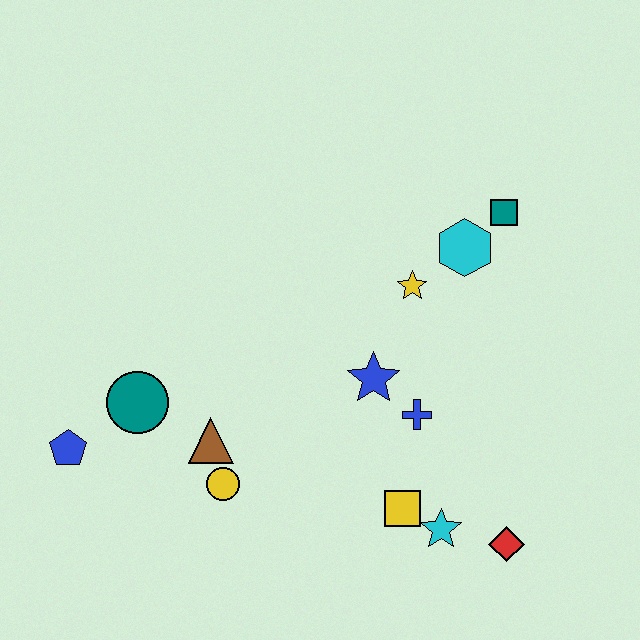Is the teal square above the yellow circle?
Yes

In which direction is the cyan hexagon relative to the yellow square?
The cyan hexagon is above the yellow square.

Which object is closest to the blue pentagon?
The teal circle is closest to the blue pentagon.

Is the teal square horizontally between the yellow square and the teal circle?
No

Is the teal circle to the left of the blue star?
Yes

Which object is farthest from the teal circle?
The teal square is farthest from the teal circle.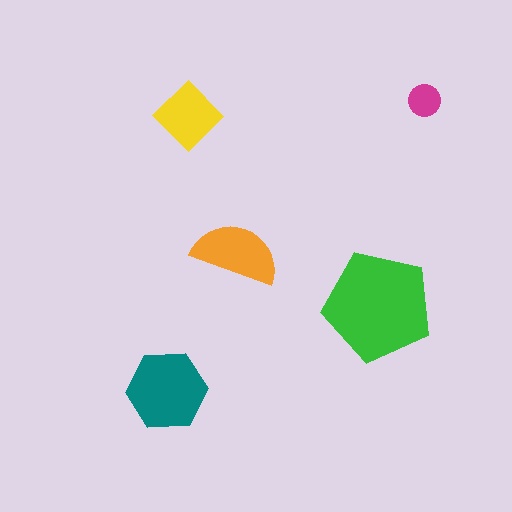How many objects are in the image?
There are 5 objects in the image.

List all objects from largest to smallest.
The green pentagon, the teal hexagon, the orange semicircle, the yellow diamond, the magenta circle.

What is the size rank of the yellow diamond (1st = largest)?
4th.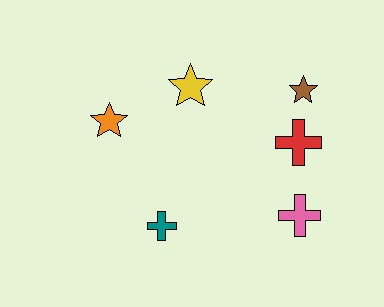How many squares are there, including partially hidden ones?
There are no squares.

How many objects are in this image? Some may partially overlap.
There are 6 objects.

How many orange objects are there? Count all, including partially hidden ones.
There is 1 orange object.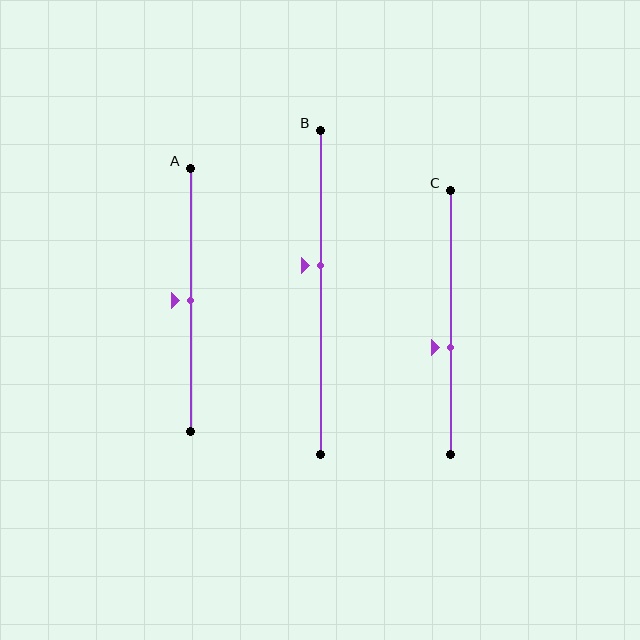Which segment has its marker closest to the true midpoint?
Segment A has its marker closest to the true midpoint.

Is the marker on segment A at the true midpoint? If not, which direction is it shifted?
Yes, the marker on segment A is at the true midpoint.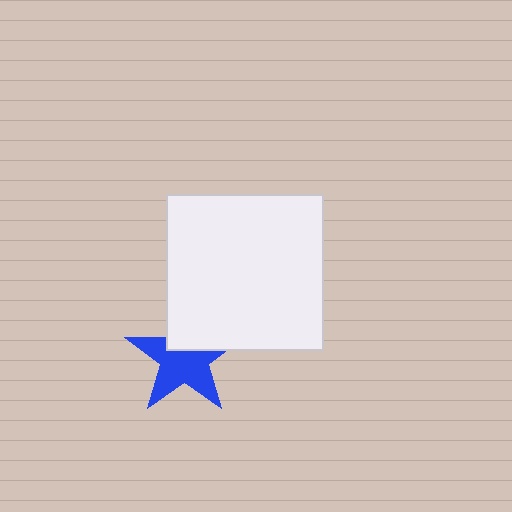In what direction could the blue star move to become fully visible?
The blue star could move down. That would shift it out from behind the white square entirely.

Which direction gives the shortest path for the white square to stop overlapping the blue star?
Moving up gives the shortest separation.